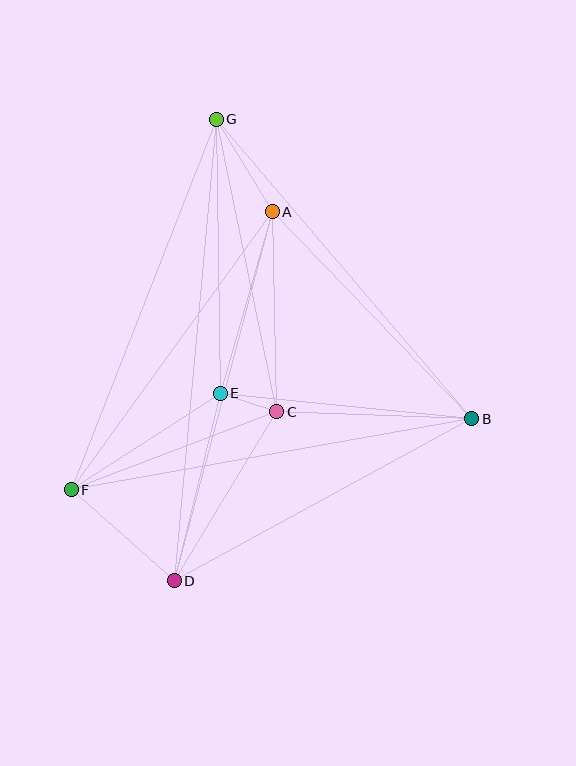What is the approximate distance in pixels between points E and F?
The distance between E and F is approximately 177 pixels.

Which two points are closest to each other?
Points C and E are closest to each other.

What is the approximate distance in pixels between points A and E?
The distance between A and E is approximately 189 pixels.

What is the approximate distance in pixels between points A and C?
The distance between A and C is approximately 200 pixels.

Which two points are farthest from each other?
Points D and G are farthest from each other.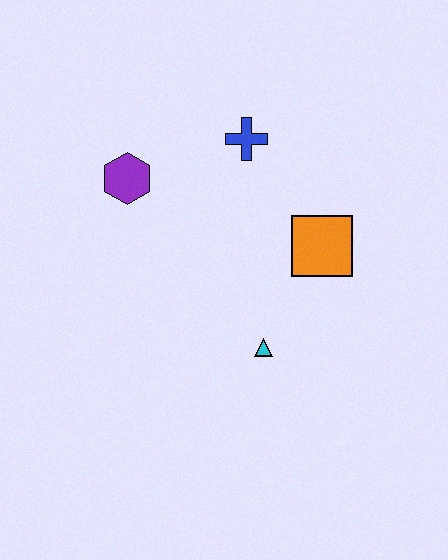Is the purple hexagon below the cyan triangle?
No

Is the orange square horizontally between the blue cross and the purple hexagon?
No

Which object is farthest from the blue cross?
The cyan triangle is farthest from the blue cross.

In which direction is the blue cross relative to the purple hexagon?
The blue cross is to the right of the purple hexagon.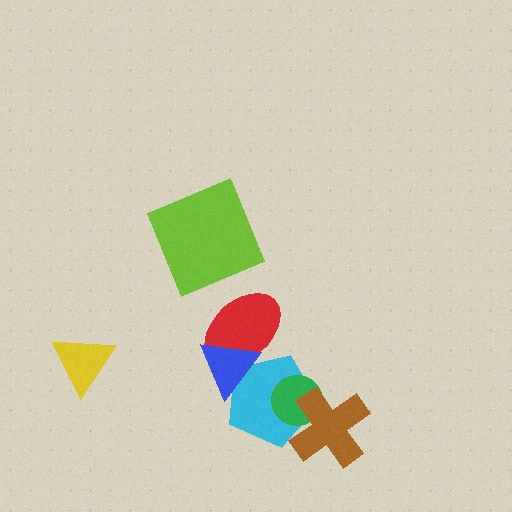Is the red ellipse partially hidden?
Yes, it is partially covered by another shape.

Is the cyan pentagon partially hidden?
Yes, it is partially covered by another shape.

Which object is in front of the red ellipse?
The blue triangle is in front of the red ellipse.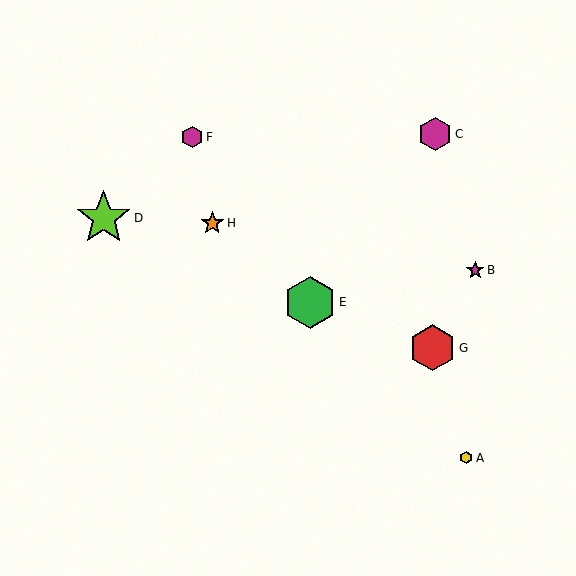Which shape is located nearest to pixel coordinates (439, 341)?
The red hexagon (labeled G) at (433, 348) is nearest to that location.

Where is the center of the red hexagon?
The center of the red hexagon is at (433, 348).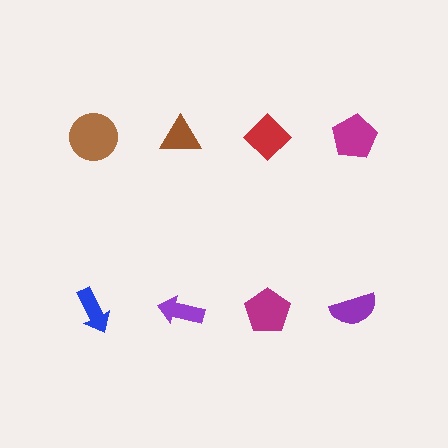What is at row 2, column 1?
A blue arrow.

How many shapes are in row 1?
4 shapes.